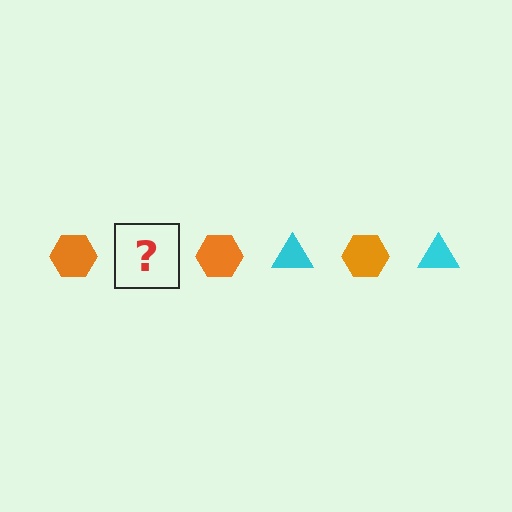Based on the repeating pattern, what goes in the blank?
The blank should be a cyan triangle.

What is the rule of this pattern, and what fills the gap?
The rule is that the pattern alternates between orange hexagon and cyan triangle. The gap should be filled with a cyan triangle.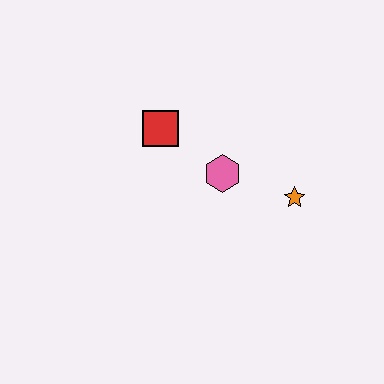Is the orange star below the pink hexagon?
Yes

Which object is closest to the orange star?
The pink hexagon is closest to the orange star.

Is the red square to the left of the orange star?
Yes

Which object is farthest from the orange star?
The red square is farthest from the orange star.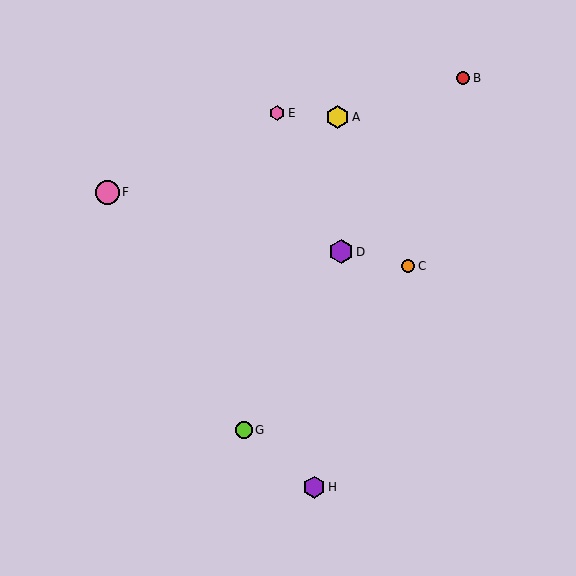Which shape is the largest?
The pink circle (labeled F) is the largest.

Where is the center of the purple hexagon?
The center of the purple hexagon is at (314, 487).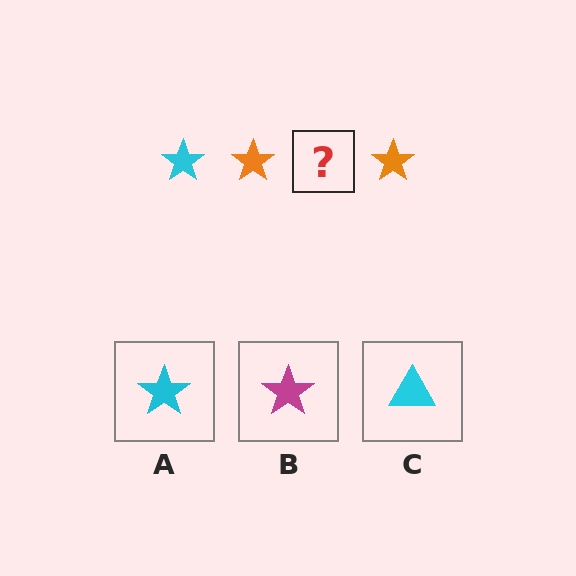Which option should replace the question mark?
Option A.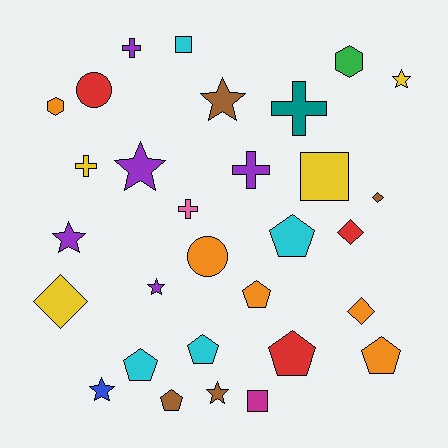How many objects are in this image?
There are 30 objects.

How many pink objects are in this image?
There is 1 pink object.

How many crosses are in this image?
There are 5 crosses.